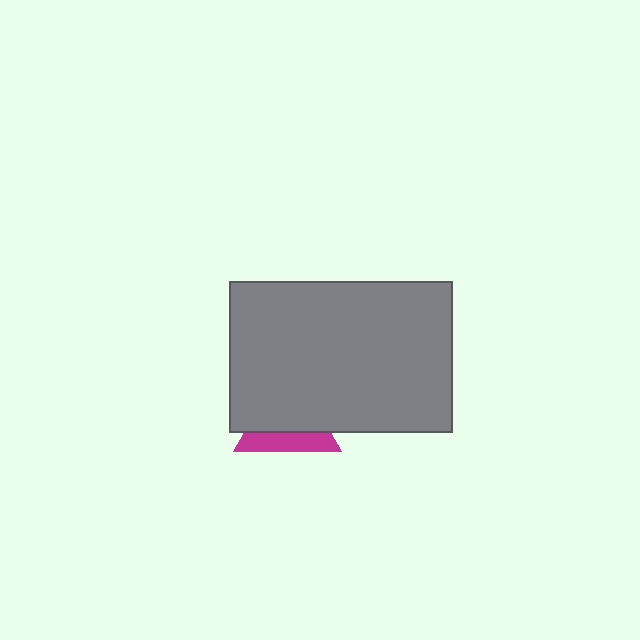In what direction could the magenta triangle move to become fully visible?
The magenta triangle could move down. That would shift it out from behind the gray rectangle entirely.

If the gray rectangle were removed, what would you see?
You would see the complete magenta triangle.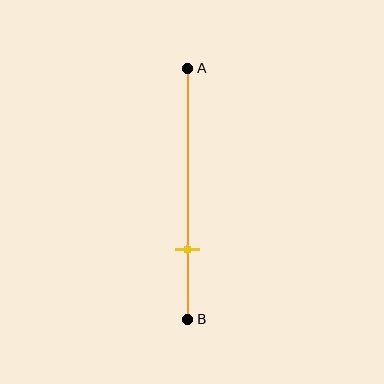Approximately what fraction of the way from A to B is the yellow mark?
The yellow mark is approximately 70% of the way from A to B.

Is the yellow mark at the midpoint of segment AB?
No, the mark is at about 70% from A, not at the 50% midpoint.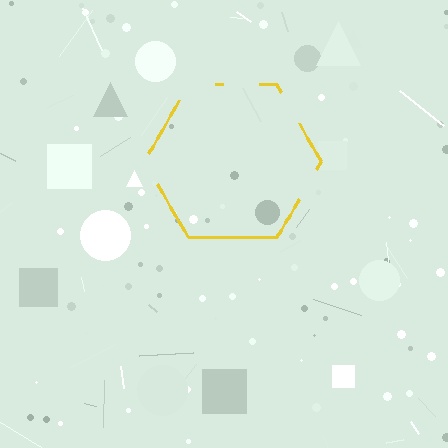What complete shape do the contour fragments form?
The contour fragments form a hexagon.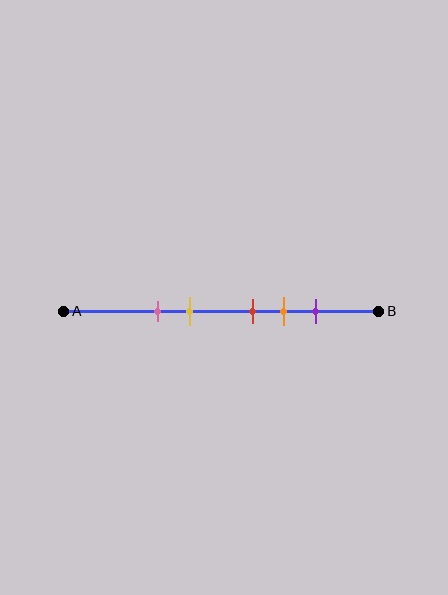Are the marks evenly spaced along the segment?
No, the marks are not evenly spaced.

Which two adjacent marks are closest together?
The red and orange marks are the closest adjacent pair.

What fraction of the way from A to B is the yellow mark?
The yellow mark is approximately 40% (0.4) of the way from A to B.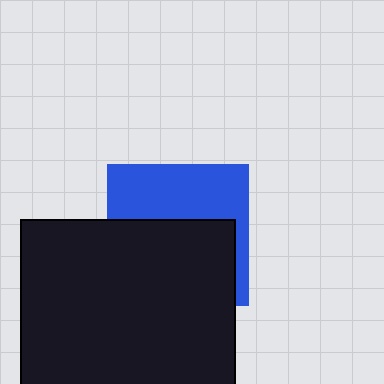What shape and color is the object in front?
The object in front is a black square.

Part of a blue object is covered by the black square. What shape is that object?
It is a square.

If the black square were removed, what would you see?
You would see the complete blue square.